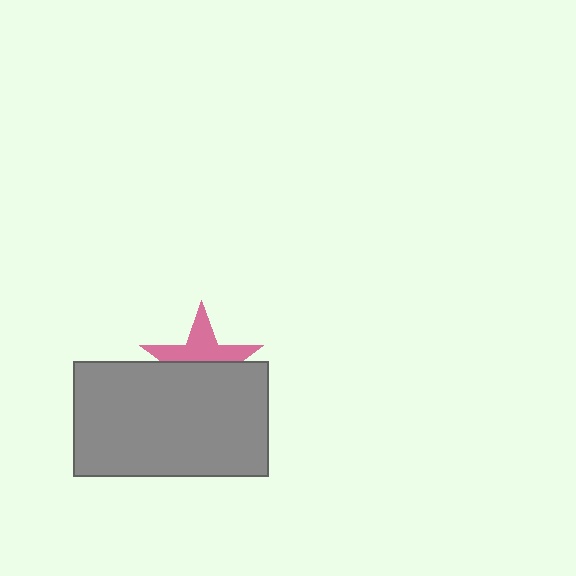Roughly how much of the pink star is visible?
About half of it is visible (roughly 48%).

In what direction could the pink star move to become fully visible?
The pink star could move up. That would shift it out from behind the gray rectangle entirely.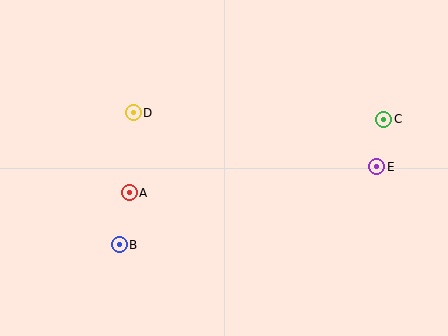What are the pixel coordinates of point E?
Point E is at (377, 167).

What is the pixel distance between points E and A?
The distance between E and A is 249 pixels.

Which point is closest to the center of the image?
Point A at (129, 193) is closest to the center.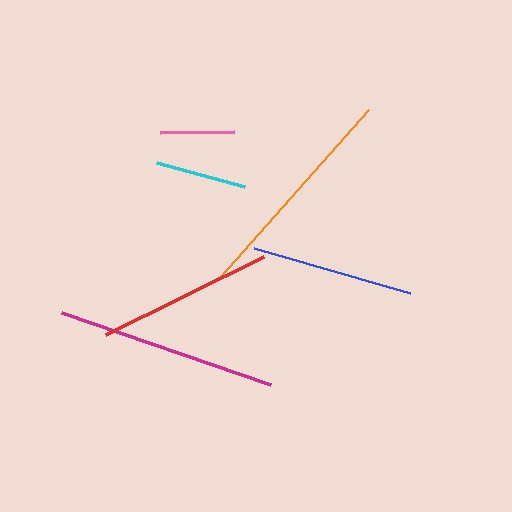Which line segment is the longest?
The orange line is the longest at approximately 225 pixels.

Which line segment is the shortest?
The pink line is the shortest at approximately 74 pixels.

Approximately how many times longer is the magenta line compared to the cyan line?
The magenta line is approximately 2.4 times the length of the cyan line.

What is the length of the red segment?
The red segment is approximately 176 pixels long.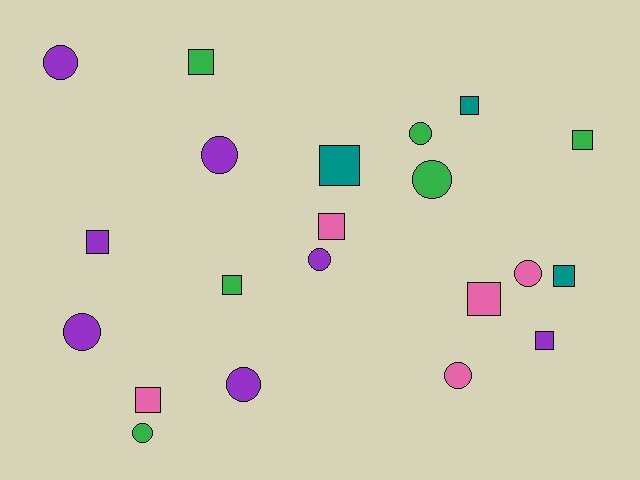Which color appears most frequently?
Purple, with 7 objects.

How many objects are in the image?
There are 21 objects.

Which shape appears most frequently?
Square, with 11 objects.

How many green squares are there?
There are 3 green squares.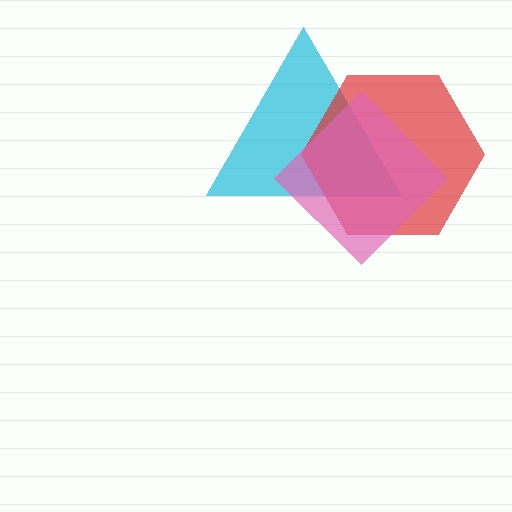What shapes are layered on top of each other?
The layered shapes are: a cyan triangle, a red hexagon, a pink diamond.